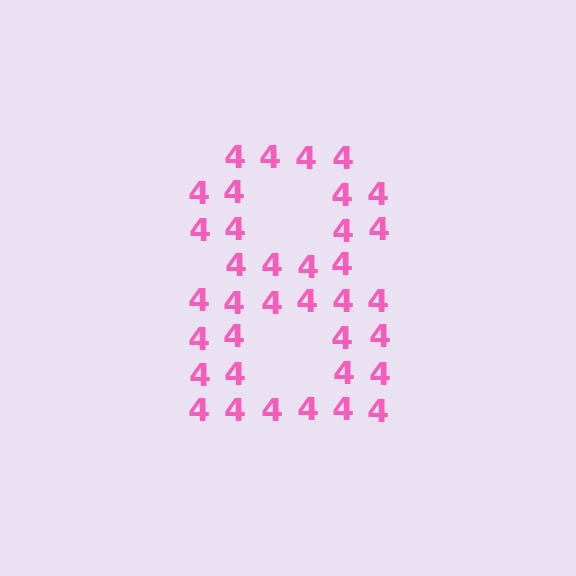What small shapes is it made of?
It is made of small digit 4's.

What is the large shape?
The large shape is the digit 8.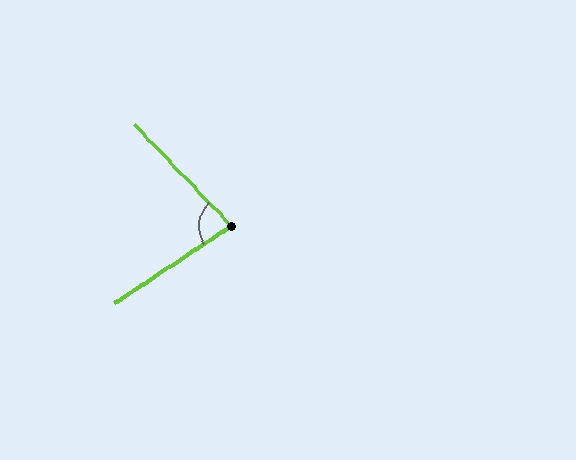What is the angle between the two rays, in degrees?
Approximately 80 degrees.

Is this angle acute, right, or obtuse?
It is acute.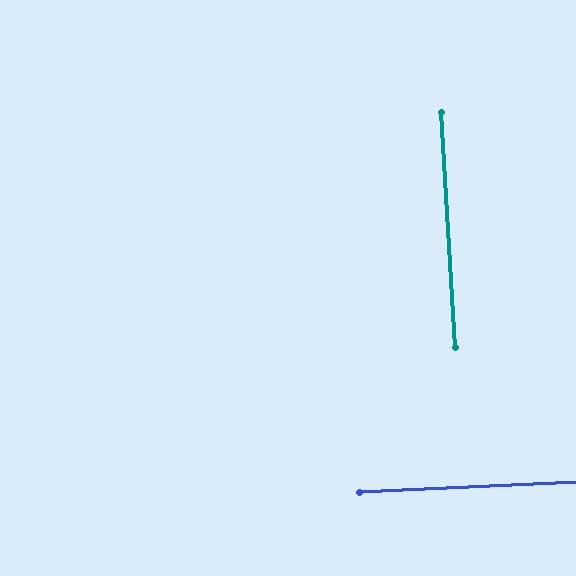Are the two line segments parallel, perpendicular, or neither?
Perpendicular — they meet at approximately 89°.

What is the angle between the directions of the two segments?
Approximately 89 degrees.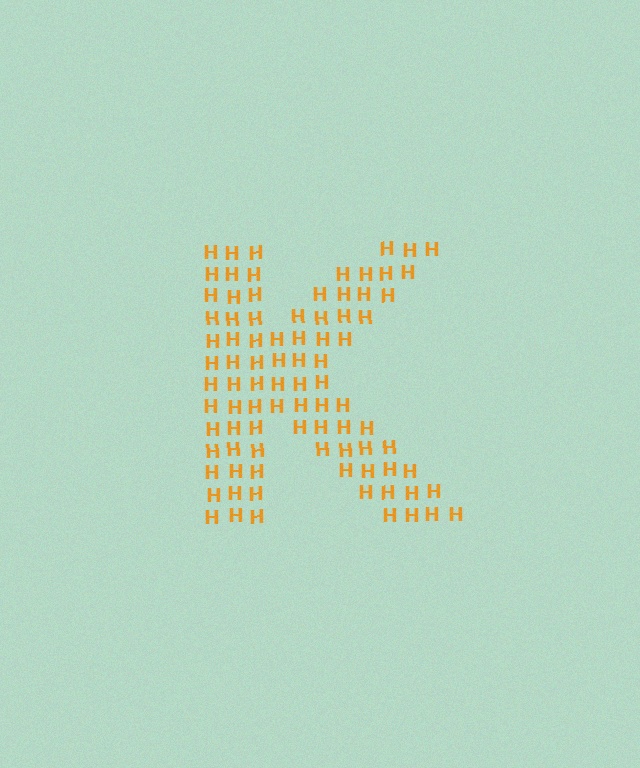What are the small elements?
The small elements are letter H's.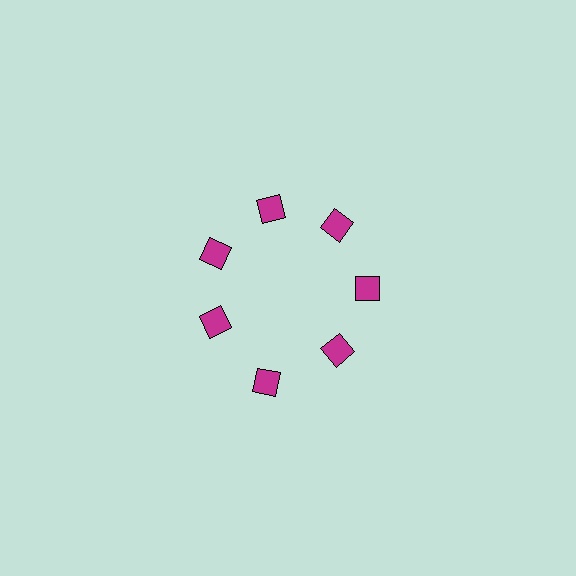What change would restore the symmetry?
The symmetry would be restored by moving it inward, back onto the ring so that all 7 squares sit at equal angles and equal distance from the center.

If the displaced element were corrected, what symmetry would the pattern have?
It would have 7-fold rotational symmetry — the pattern would map onto itself every 51 degrees.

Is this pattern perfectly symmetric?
No. The 7 magenta squares are arranged in a ring, but one element near the 6 o'clock position is pushed outward from the center, breaking the 7-fold rotational symmetry.